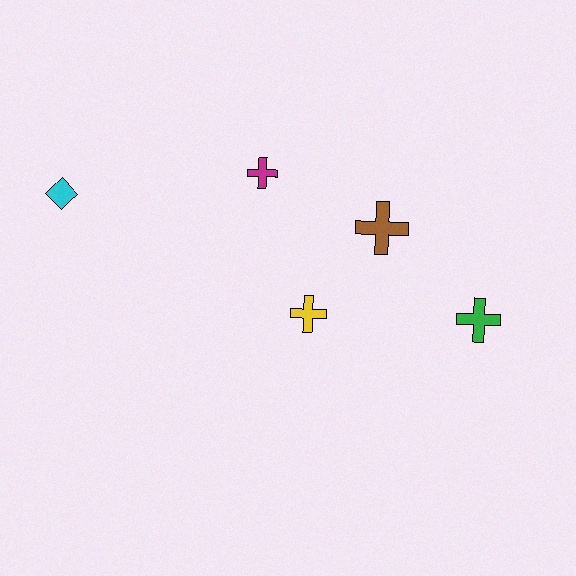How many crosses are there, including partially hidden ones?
There are 4 crosses.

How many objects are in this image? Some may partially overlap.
There are 5 objects.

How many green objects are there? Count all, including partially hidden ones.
There is 1 green object.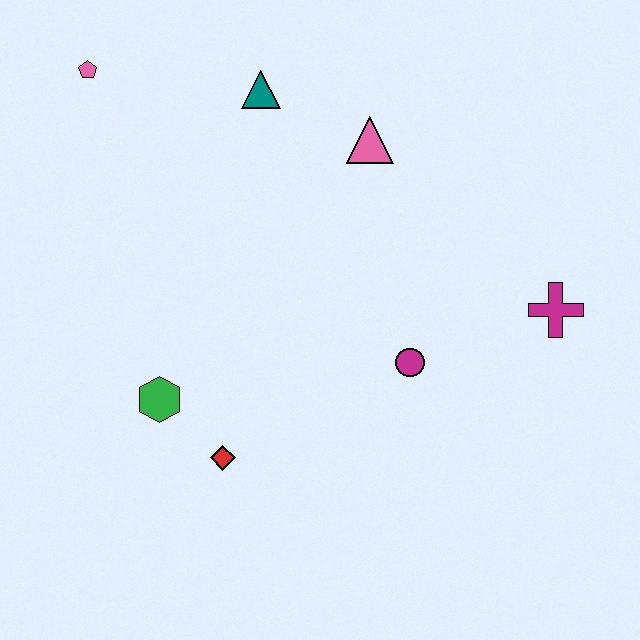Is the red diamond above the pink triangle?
No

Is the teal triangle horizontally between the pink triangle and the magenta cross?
No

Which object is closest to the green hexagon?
The red diamond is closest to the green hexagon.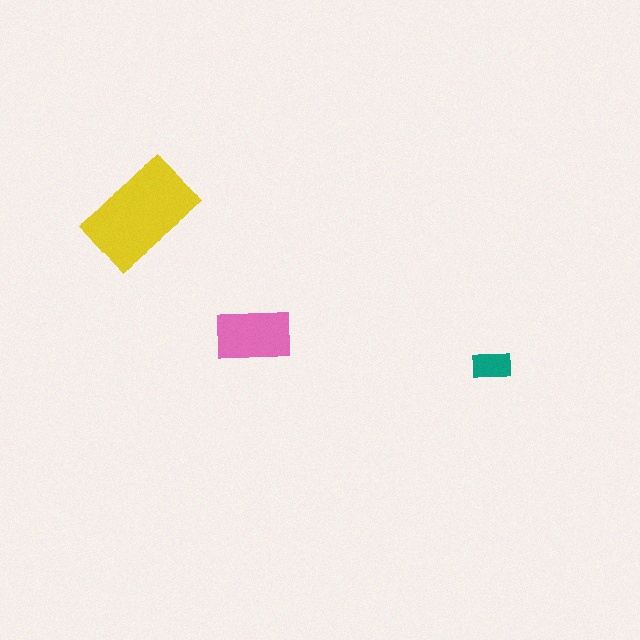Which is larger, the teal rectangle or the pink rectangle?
The pink one.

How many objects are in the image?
There are 3 objects in the image.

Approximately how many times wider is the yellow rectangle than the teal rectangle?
About 3 times wider.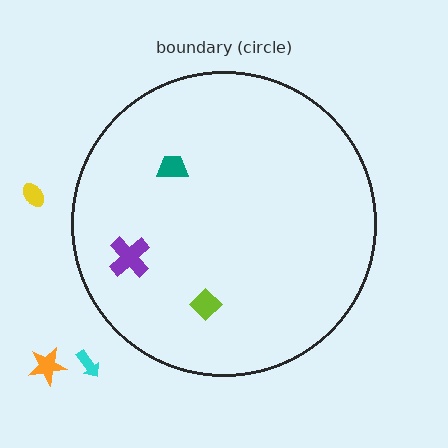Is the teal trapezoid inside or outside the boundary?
Inside.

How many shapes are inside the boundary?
3 inside, 3 outside.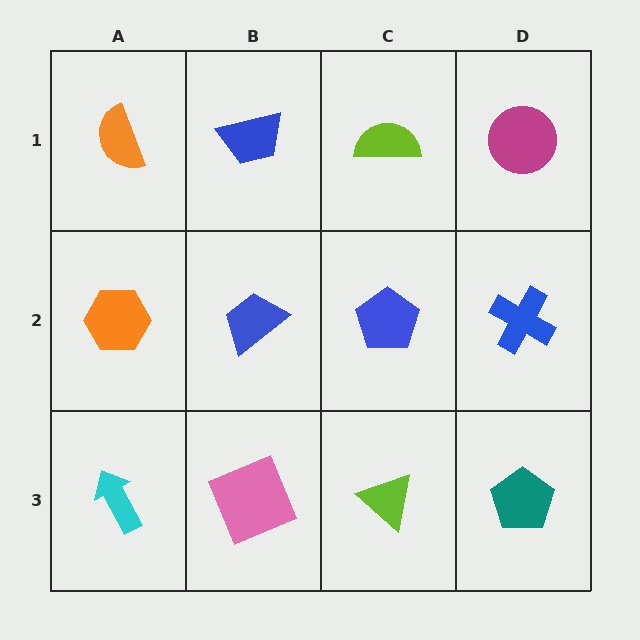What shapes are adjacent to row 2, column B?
A blue trapezoid (row 1, column B), a pink square (row 3, column B), an orange hexagon (row 2, column A), a blue pentagon (row 2, column C).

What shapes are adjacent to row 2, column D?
A magenta circle (row 1, column D), a teal pentagon (row 3, column D), a blue pentagon (row 2, column C).